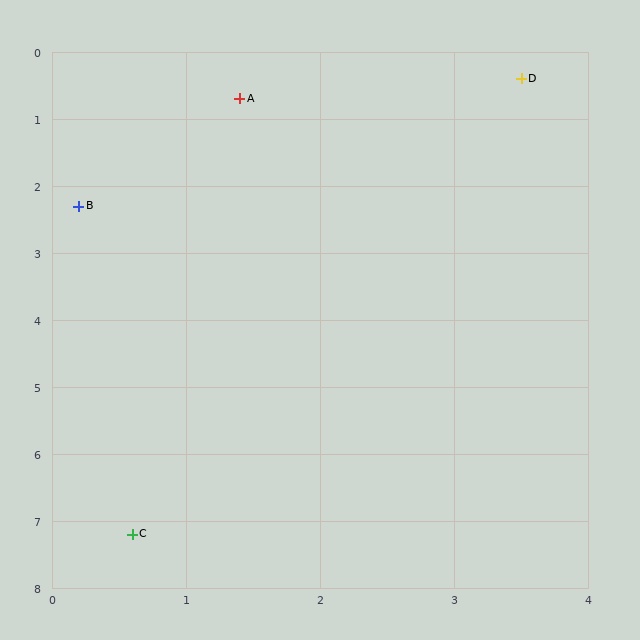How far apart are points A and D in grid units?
Points A and D are about 2.1 grid units apart.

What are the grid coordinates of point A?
Point A is at approximately (1.4, 0.7).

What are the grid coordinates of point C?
Point C is at approximately (0.6, 7.2).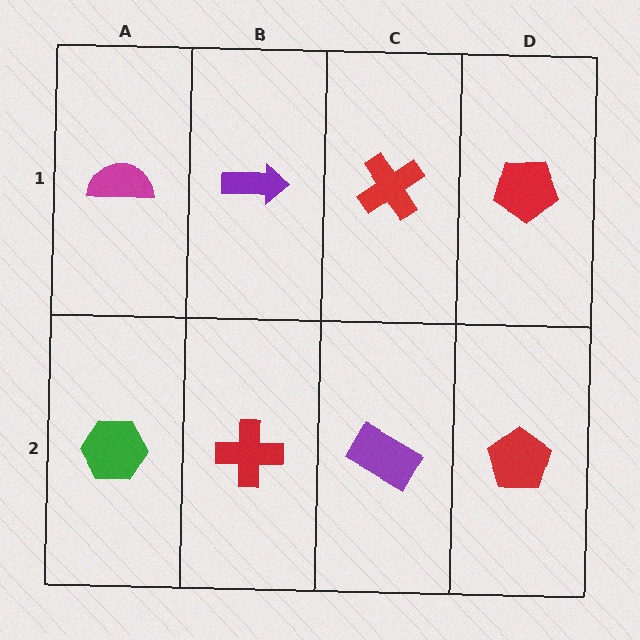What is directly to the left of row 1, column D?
A red cross.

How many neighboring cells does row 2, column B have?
3.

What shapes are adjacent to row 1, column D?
A red pentagon (row 2, column D), a red cross (row 1, column C).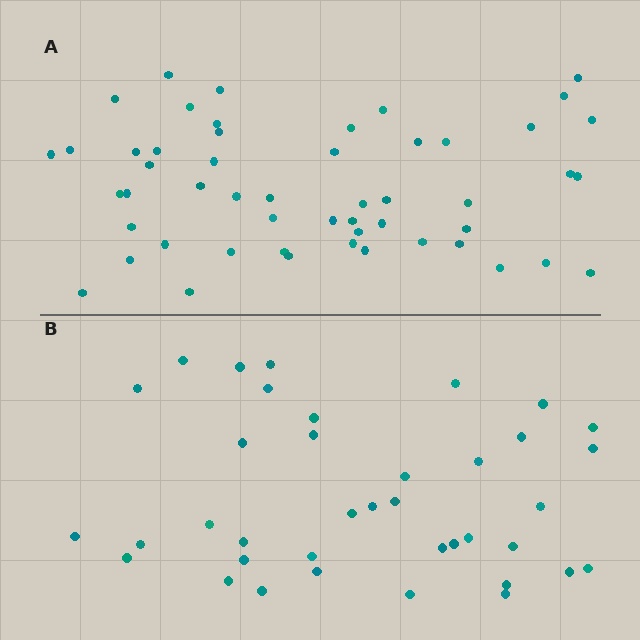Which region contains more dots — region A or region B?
Region A (the top region) has more dots.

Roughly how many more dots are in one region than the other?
Region A has approximately 15 more dots than region B.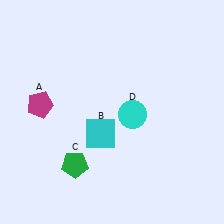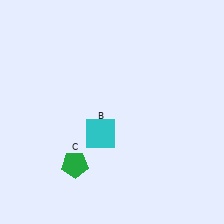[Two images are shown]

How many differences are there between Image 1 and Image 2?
There are 2 differences between the two images.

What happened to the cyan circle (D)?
The cyan circle (D) was removed in Image 2. It was in the bottom-right area of Image 1.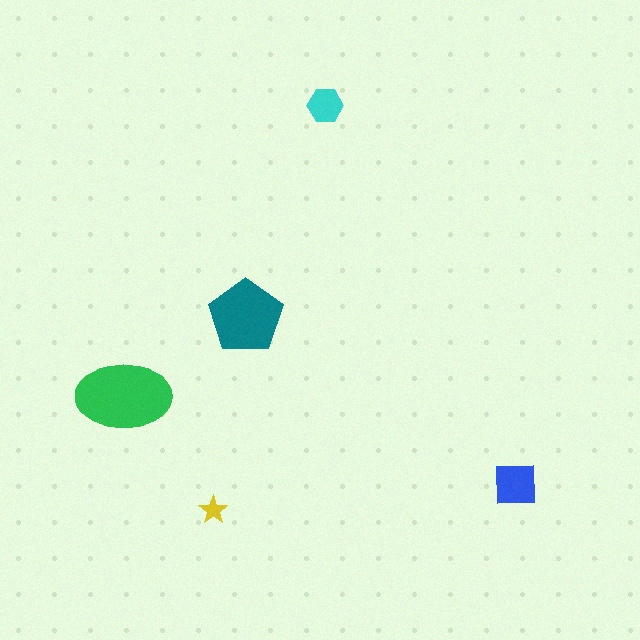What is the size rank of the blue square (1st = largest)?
3rd.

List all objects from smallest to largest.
The yellow star, the cyan hexagon, the blue square, the teal pentagon, the green ellipse.